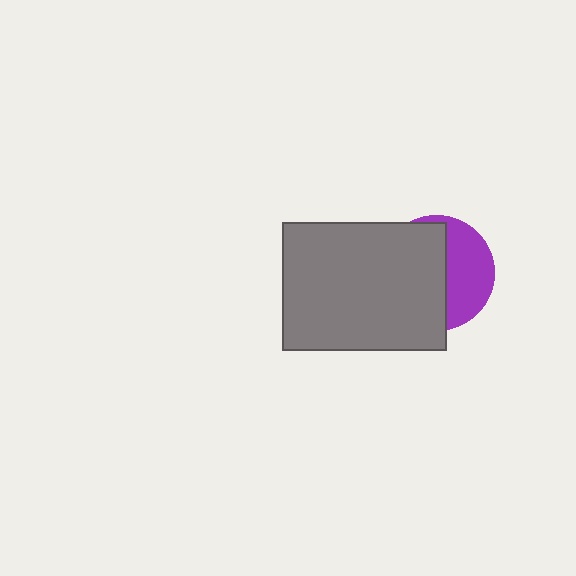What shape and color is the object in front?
The object in front is a gray rectangle.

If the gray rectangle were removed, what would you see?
You would see the complete purple circle.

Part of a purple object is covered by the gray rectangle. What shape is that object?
It is a circle.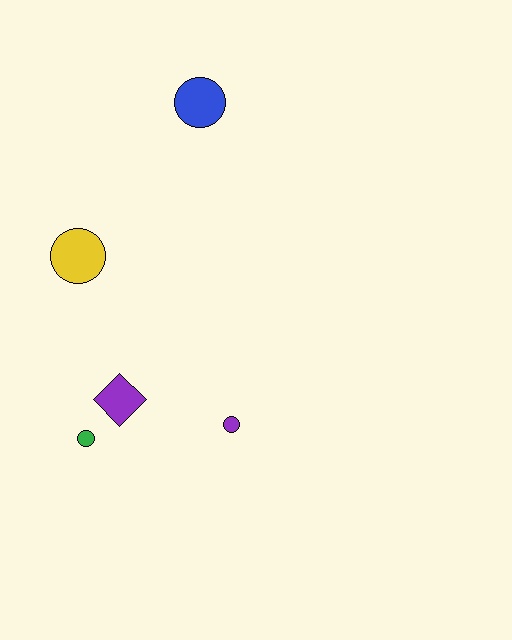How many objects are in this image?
There are 5 objects.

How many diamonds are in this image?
There is 1 diamond.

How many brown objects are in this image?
There are no brown objects.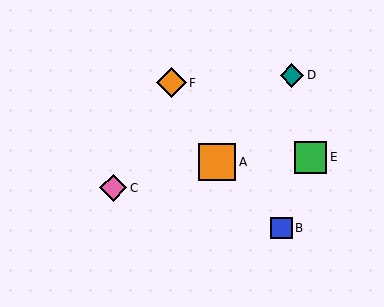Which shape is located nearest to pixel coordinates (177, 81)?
The orange diamond (labeled F) at (172, 83) is nearest to that location.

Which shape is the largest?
The orange square (labeled A) is the largest.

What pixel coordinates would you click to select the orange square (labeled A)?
Click at (217, 162) to select the orange square A.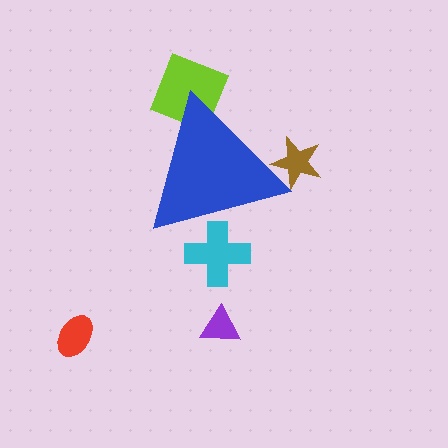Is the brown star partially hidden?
Yes, the brown star is partially hidden behind the blue triangle.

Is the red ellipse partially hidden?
No, the red ellipse is fully visible.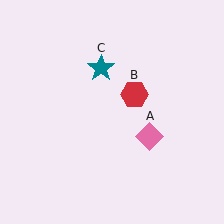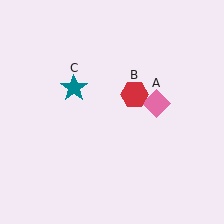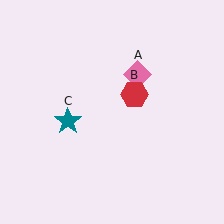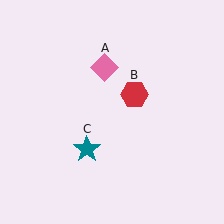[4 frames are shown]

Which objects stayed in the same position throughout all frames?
Red hexagon (object B) remained stationary.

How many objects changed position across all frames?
2 objects changed position: pink diamond (object A), teal star (object C).